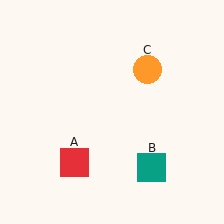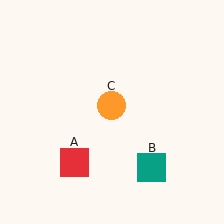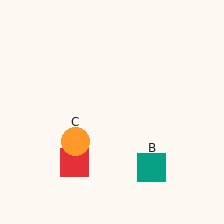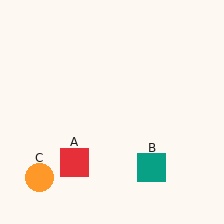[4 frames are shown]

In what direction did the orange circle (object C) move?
The orange circle (object C) moved down and to the left.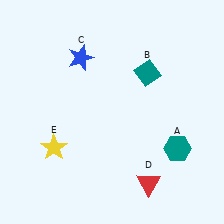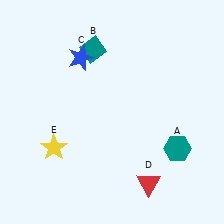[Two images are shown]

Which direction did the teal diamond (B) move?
The teal diamond (B) moved left.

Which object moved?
The teal diamond (B) moved left.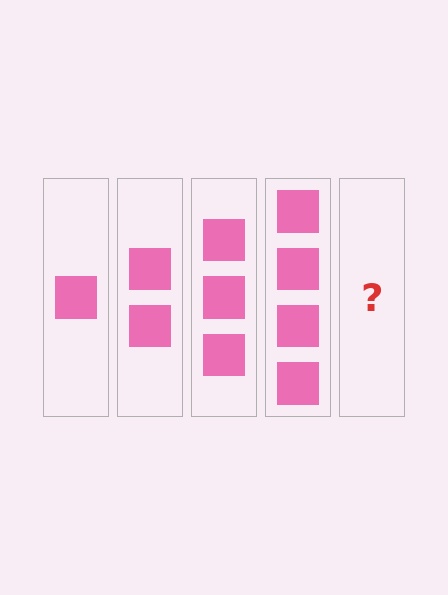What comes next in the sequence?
The next element should be 5 squares.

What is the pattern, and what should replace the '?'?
The pattern is that each step adds one more square. The '?' should be 5 squares.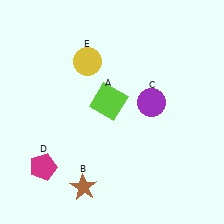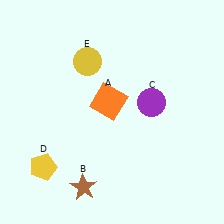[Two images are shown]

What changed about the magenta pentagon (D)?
In Image 1, D is magenta. In Image 2, it changed to yellow.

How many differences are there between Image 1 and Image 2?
There are 2 differences between the two images.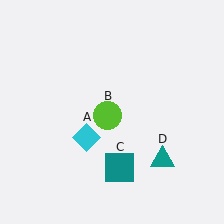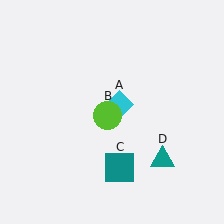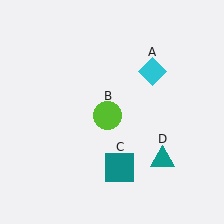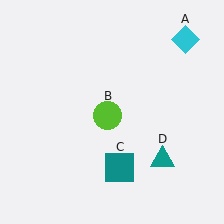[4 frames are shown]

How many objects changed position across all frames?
1 object changed position: cyan diamond (object A).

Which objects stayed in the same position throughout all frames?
Lime circle (object B) and teal square (object C) and teal triangle (object D) remained stationary.